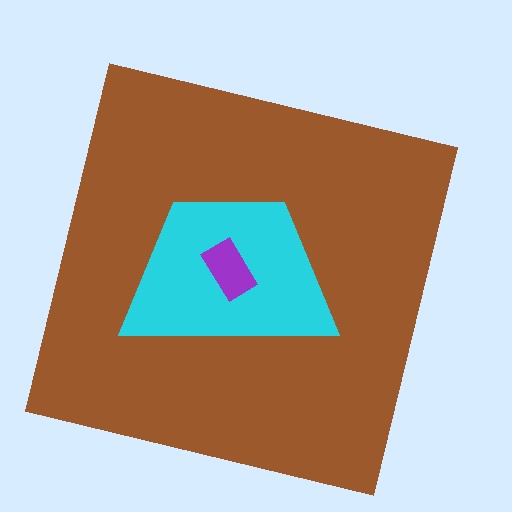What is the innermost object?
The purple rectangle.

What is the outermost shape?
The brown square.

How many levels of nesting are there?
3.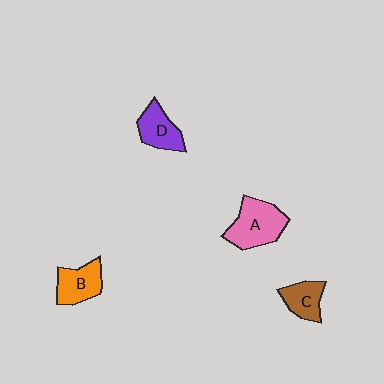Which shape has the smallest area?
Shape C (brown).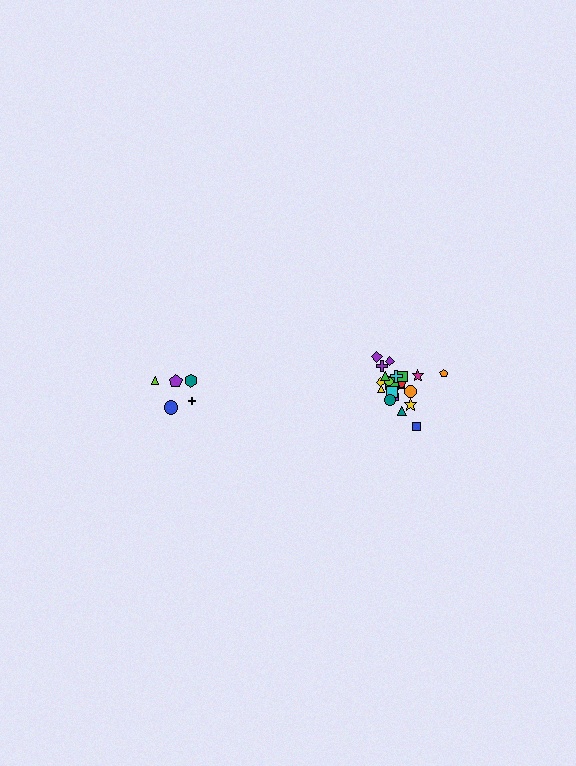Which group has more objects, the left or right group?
The right group.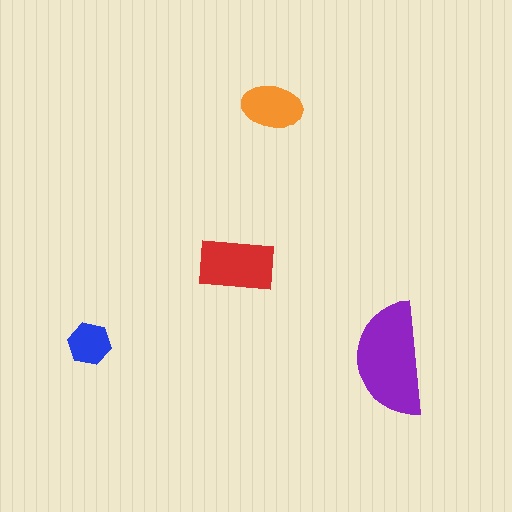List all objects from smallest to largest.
The blue hexagon, the orange ellipse, the red rectangle, the purple semicircle.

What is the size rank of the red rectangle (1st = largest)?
2nd.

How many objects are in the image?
There are 4 objects in the image.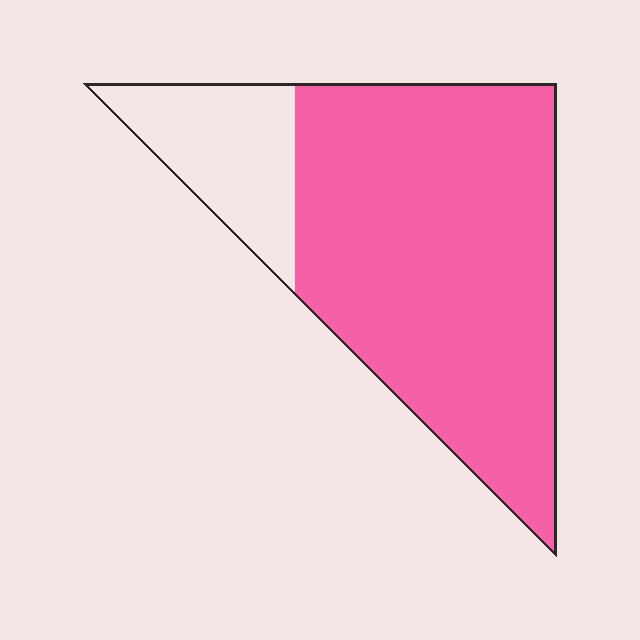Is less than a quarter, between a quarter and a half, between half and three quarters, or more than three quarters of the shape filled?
More than three quarters.